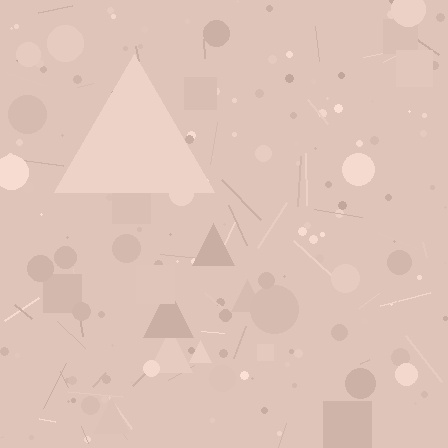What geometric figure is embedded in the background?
A triangle is embedded in the background.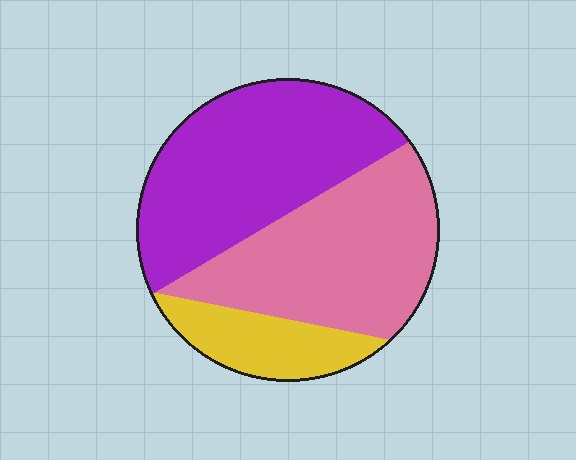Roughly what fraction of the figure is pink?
Pink covers about 40% of the figure.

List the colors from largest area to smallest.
From largest to smallest: purple, pink, yellow.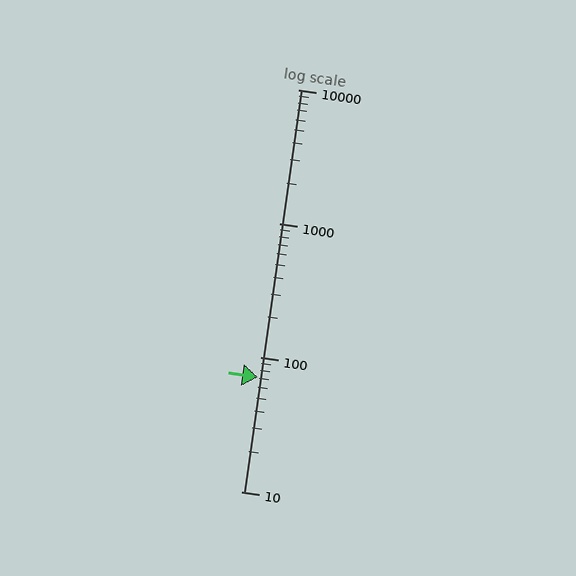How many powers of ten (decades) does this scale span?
The scale spans 3 decades, from 10 to 10000.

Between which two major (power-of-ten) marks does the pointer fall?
The pointer is between 10 and 100.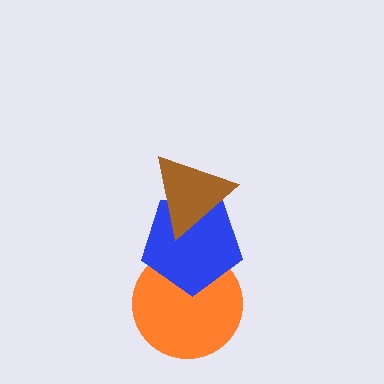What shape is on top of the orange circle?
The blue pentagon is on top of the orange circle.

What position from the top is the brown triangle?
The brown triangle is 1st from the top.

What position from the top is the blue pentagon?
The blue pentagon is 2nd from the top.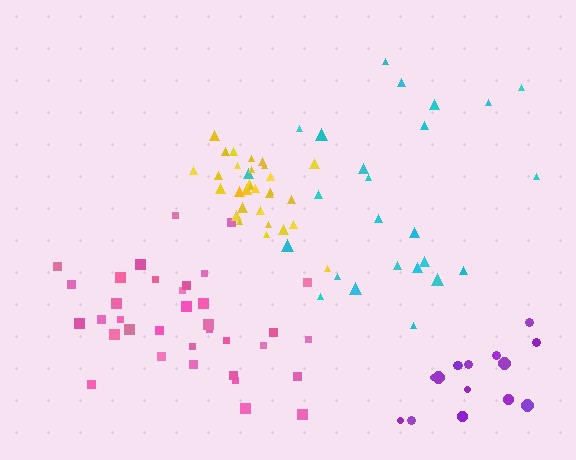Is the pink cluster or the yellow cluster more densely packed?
Yellow.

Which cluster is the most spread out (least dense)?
Cyan.